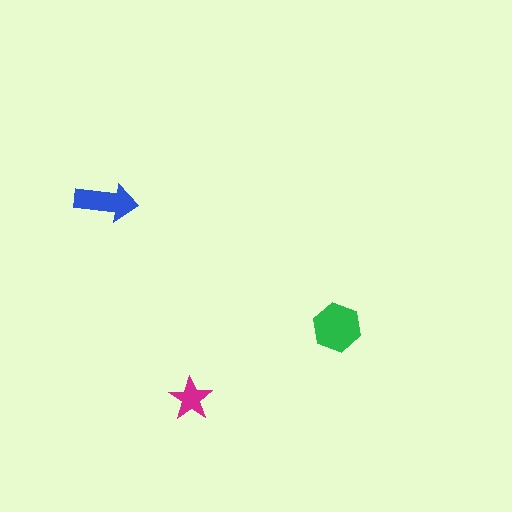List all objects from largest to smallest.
The green hexagon, the blue arrow, the magenta star.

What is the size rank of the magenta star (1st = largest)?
3rd.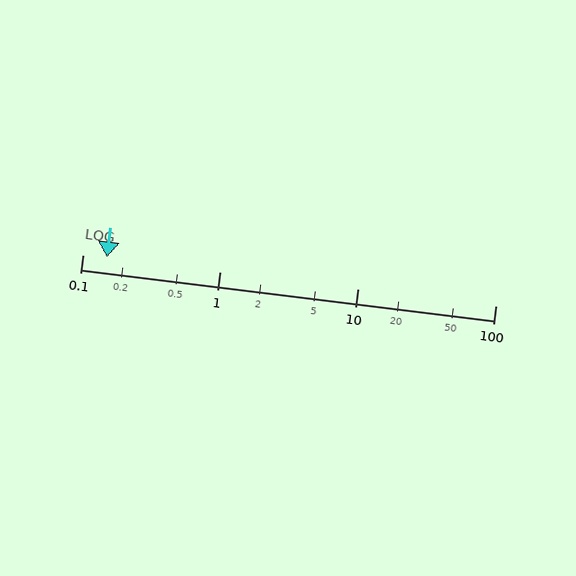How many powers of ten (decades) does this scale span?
The scale spans 3 decades, from 0.1 to 100.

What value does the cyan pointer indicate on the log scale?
The pointer indicates approximately 0.15.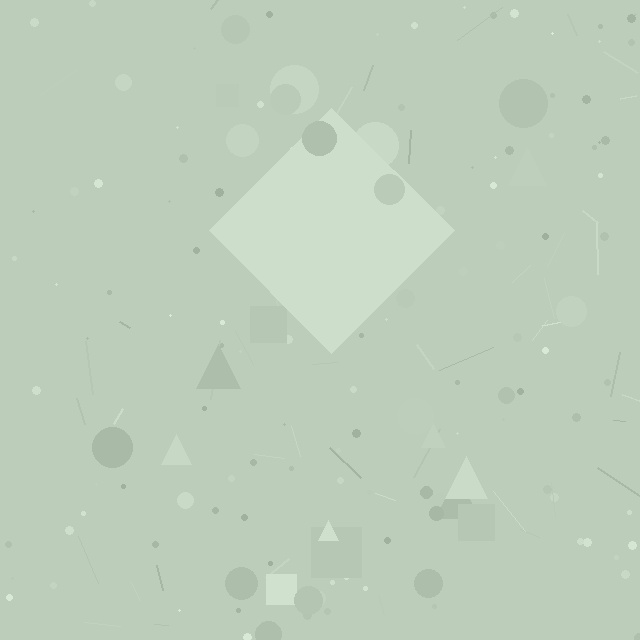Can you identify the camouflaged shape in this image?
The camouflaged shape is a diamond.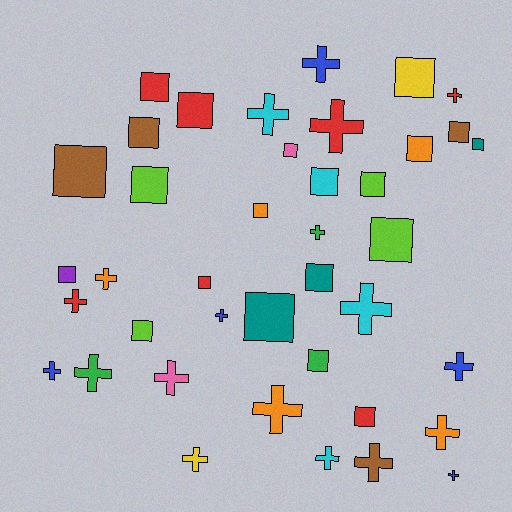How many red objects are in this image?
There are 7 red objects.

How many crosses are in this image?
There are 19 crosses.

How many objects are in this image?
There are 40 objects.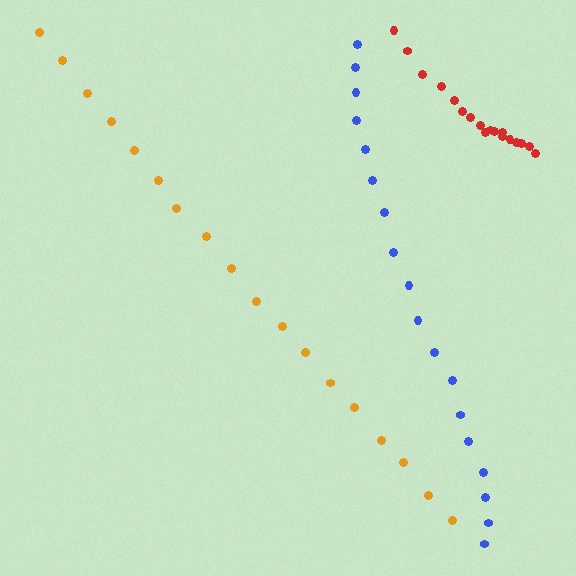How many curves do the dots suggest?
There are 3 distinct paths.